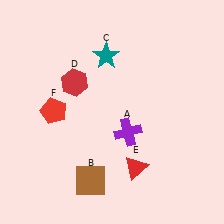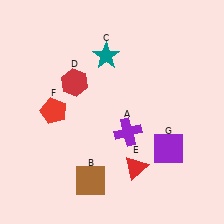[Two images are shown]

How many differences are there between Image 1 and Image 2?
There is 1 difference between the two images.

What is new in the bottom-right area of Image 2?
A purple square (G) was added in the bottom-right area of Image 2.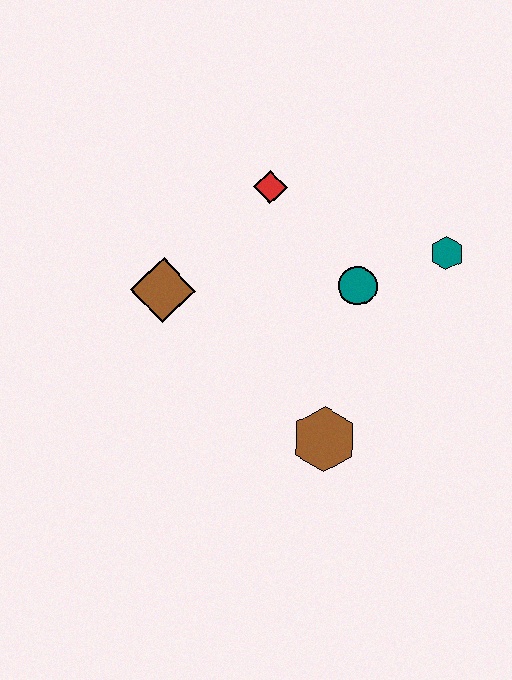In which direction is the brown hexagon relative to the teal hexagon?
The brown hexagon is below the teal hexagon.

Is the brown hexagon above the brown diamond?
No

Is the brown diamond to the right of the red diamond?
No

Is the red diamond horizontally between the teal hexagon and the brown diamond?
Yes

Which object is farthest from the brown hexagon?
The red diamond is farthest from the brown hexagon.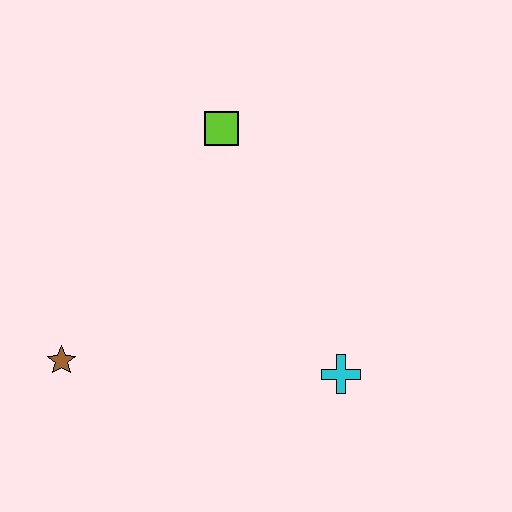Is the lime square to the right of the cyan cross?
No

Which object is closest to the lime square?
The cyan cross is closest to the lime square.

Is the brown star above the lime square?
No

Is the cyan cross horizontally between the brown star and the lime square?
No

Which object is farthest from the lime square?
The brown star is farthest from the lime square.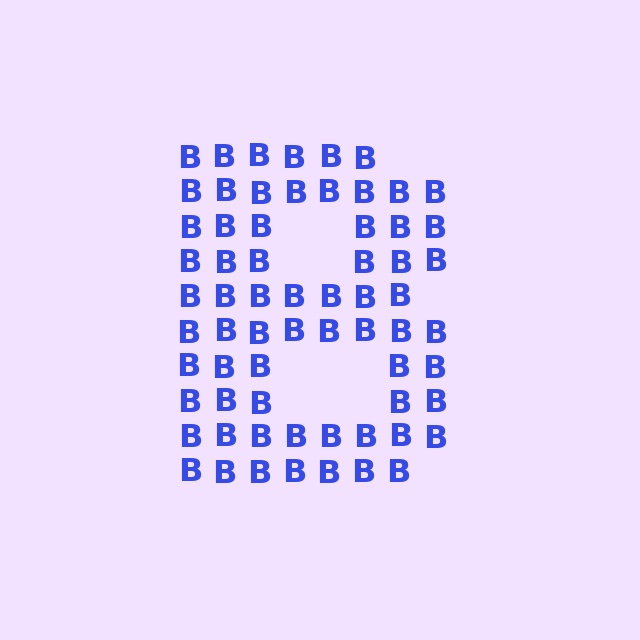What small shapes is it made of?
It is made of small letter B's.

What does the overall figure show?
The overall figure shows the letter B.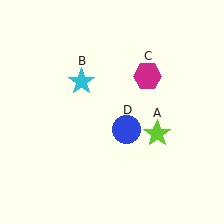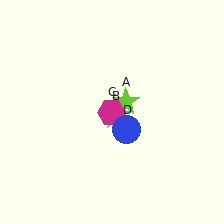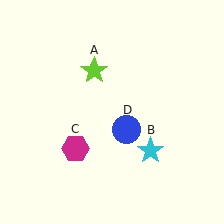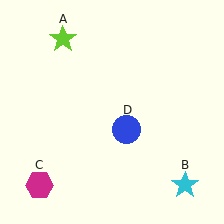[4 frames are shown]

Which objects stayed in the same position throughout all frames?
Blue circle (object D) remained stationary.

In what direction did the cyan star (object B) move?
The cyan star (object B) moved down and to the right.